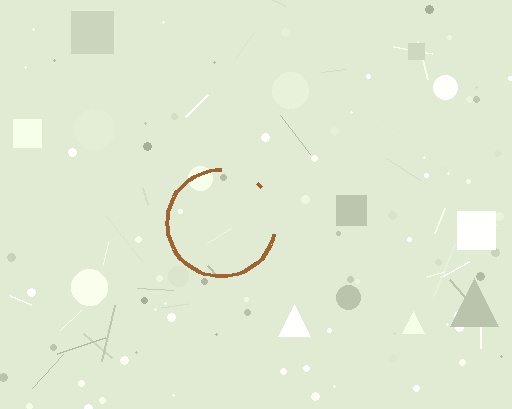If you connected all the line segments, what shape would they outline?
They would outline a circle.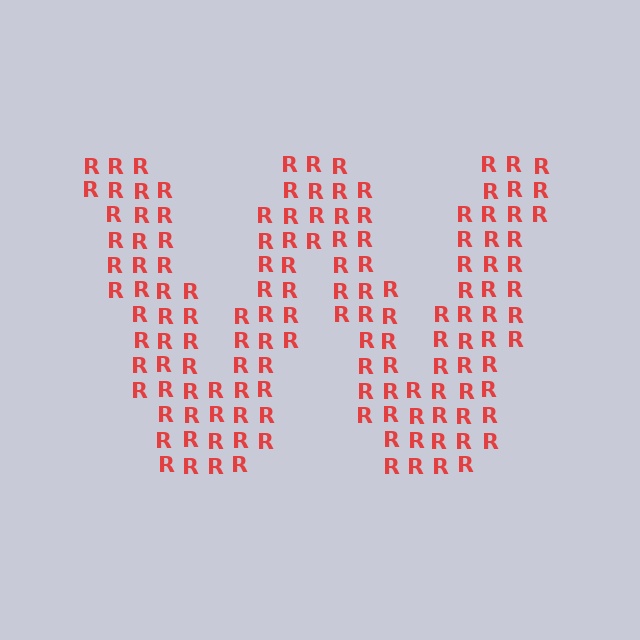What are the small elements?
The small elements are letter R's.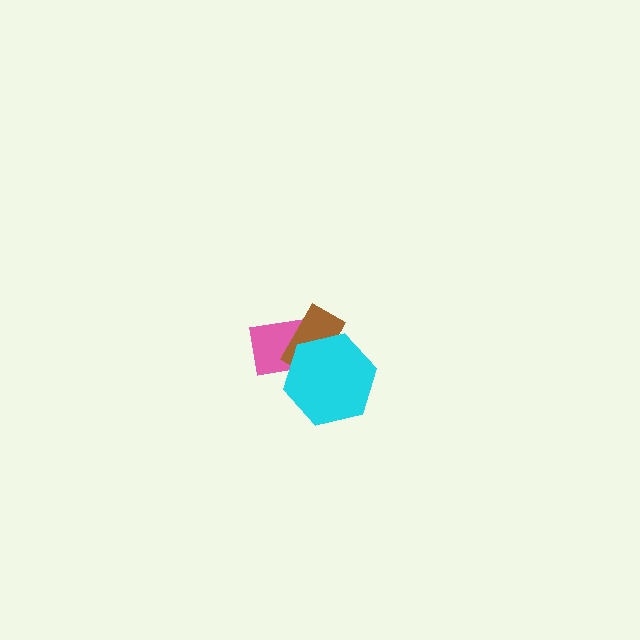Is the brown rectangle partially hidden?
Yes, it is partially covered by another shape.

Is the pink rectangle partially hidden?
Yes, it is partially covered by another shape.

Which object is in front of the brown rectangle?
The cyan hexagon is in front of the brown rectangle.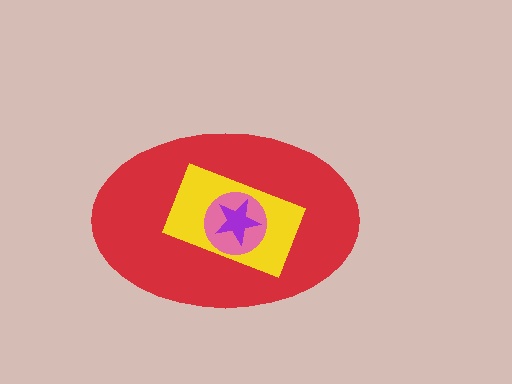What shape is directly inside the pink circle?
The purple star.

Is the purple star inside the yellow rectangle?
Yes.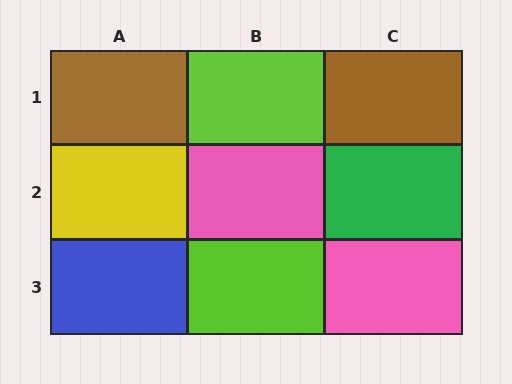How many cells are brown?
2 cells are brown.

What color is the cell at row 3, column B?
Lime.